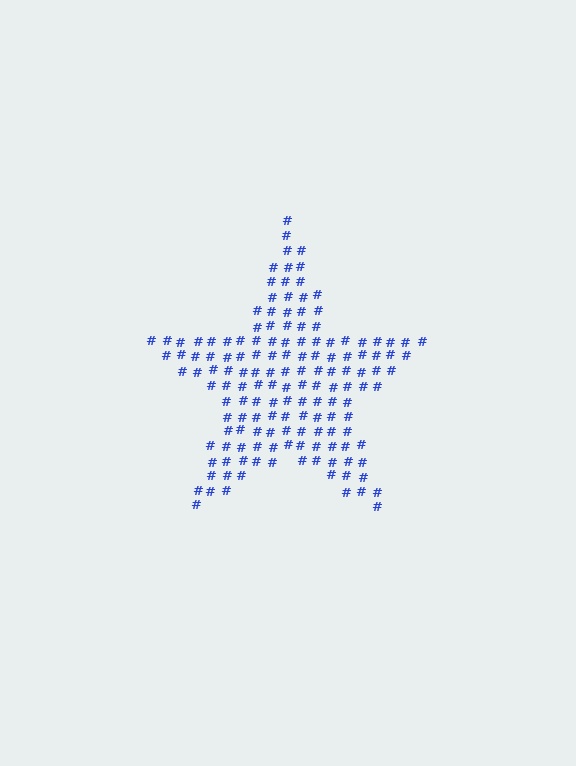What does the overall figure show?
The overall figure shows a star.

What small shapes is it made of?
It is made of small hash symbols.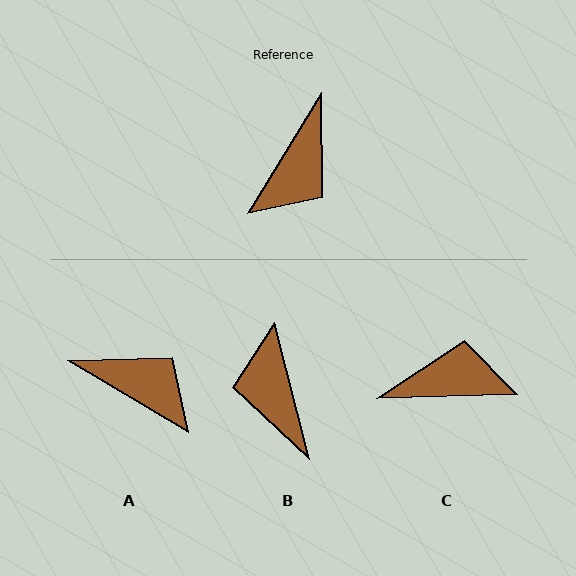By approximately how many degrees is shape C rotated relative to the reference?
Approximately 123 degrees counter-clockwise.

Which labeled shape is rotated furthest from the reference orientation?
B, about 134 degrees away.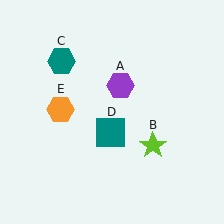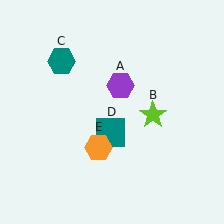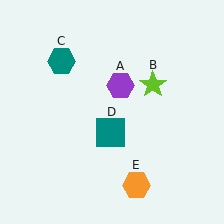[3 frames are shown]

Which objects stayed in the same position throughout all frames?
Purple hexagon (object A) and teal hexagon (object C) and teal square (object D) remained stationary.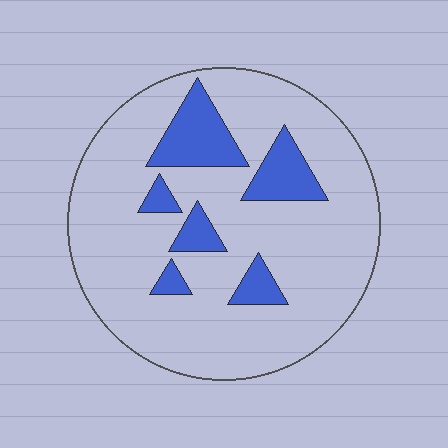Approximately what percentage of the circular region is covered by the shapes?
Approximately 15%.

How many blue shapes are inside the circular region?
6.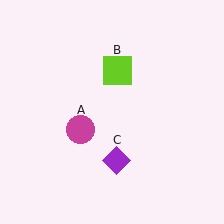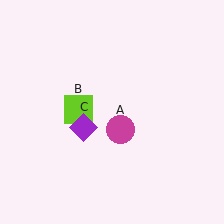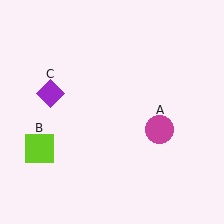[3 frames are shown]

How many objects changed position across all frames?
3 objects changed position: magenta circle (object A), lime square (object B), purple diamond (object C).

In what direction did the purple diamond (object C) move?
The purple diamond (object C) moved up and to the left.